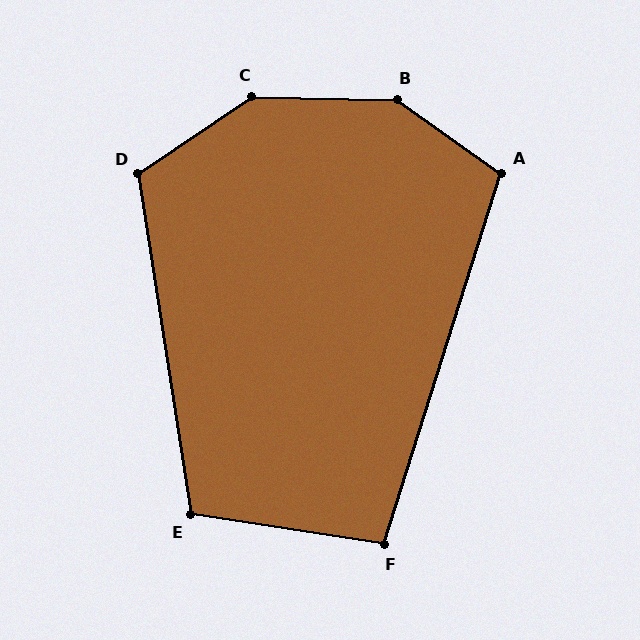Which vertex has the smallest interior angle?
F, at approximately 99 degrees.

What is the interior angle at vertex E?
Approximately 108 degrees (obtuse).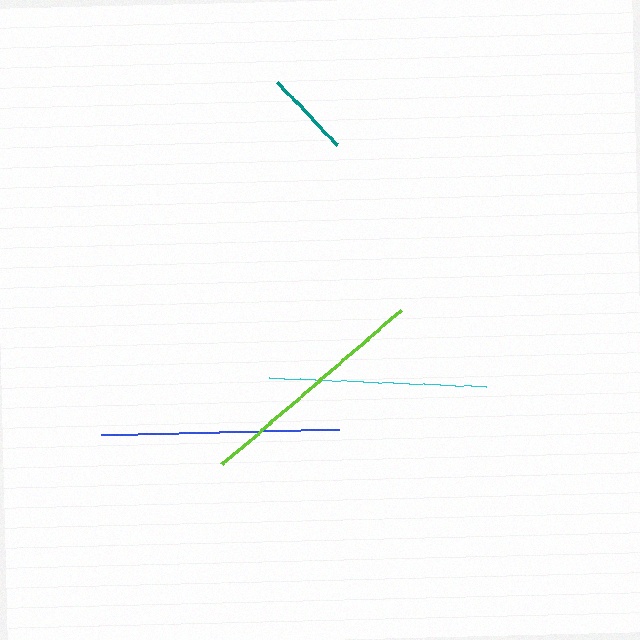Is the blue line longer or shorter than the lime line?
The blue line is longer than the lime line.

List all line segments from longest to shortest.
From longest to shortest: blue, lime, cyan, teal.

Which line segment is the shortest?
The teal line is the shortest at approximately 85 pixels.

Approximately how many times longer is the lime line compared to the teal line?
The lime line is approximately 2.8 times the length of the teal line.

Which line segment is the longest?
The blue line is the longest at approximately 239 pixels.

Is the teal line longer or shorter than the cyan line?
The cyan line is longer than the teal line.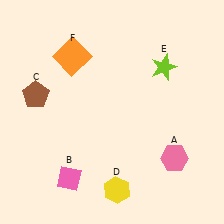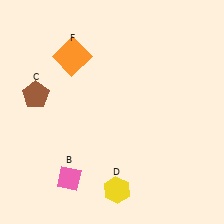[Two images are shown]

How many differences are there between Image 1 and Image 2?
There are 2 differences between the two images.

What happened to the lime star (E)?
The lime star (E) was removed in Image 2. It was in the top-right area of Image 1.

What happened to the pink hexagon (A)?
The pink hexagon (A) was removed in Image 2. It was in the bottom-right area of Image 1.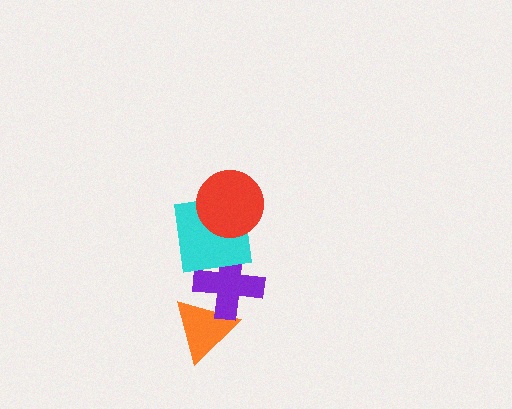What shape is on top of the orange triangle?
The purple cross is on top of the orange triangle.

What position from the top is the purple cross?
The purple cross is 3rd from the top.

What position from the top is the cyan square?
The cyan square is 2nd from the top.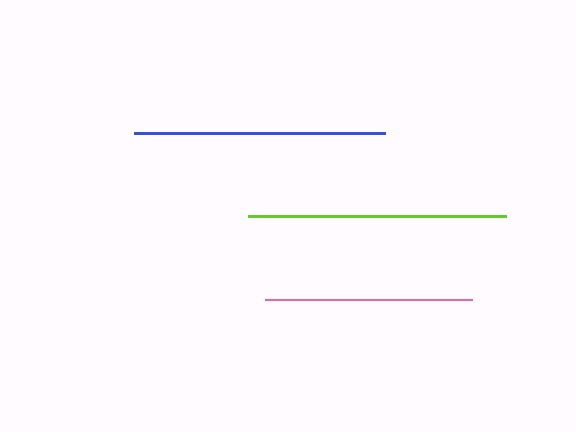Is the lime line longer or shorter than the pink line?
The lime line is longer than the pink line.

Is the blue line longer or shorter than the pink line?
The blue line is longer than the pink line.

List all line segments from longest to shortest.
From longest to shortest: lime, blue, pink.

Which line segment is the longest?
The lime line is the longest at approximately 257 pixels.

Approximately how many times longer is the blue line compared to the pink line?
The blue line is approximately 1.2 times the length of the pink line.